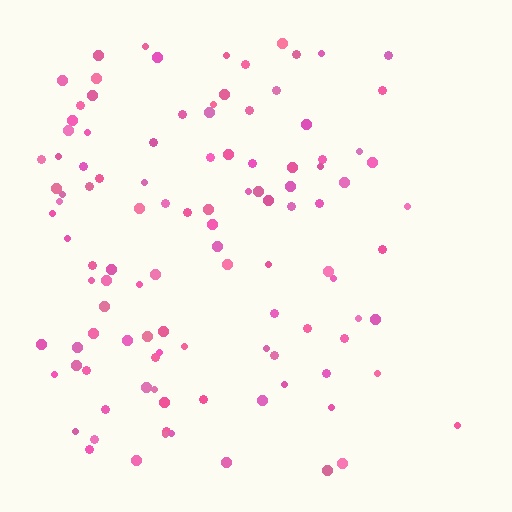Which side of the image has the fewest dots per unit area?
The right.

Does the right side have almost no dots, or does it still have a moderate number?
Still a moderate number, just noticeably fewer than the left.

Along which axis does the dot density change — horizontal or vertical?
Horizontal.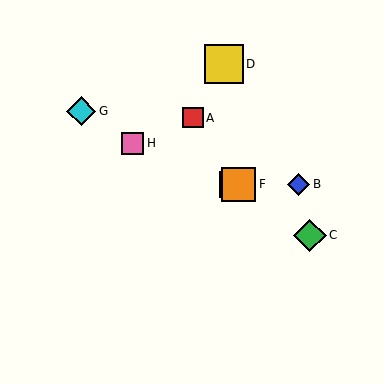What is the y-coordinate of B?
Object B is at y≈184.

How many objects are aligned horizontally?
3 objects (B, E, F) are aligned horizontally.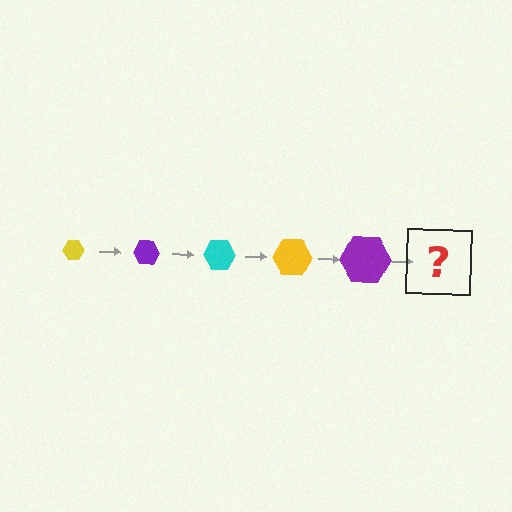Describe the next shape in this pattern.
It should be a cyan hexagon, larger than the previous one.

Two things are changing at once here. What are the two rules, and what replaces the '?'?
The two rules are that the hexagon grows larger each step and the color cycles through yellow, purple, and cyan. The '?' should be a cyan hexagon, larger than the previous one.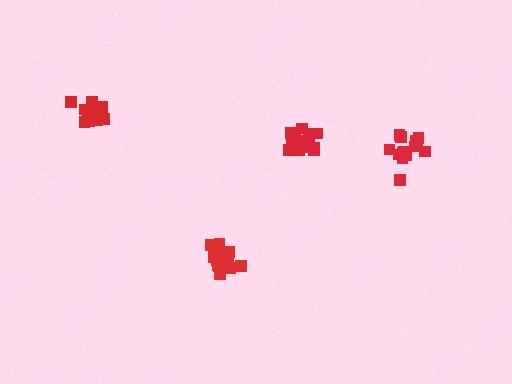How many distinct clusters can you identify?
There are 4 distinct clusters.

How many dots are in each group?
Group 1: 16 dots, Group 2: 14 dots, Group 3: 14 dots, Group 4: 16 dots (60 total).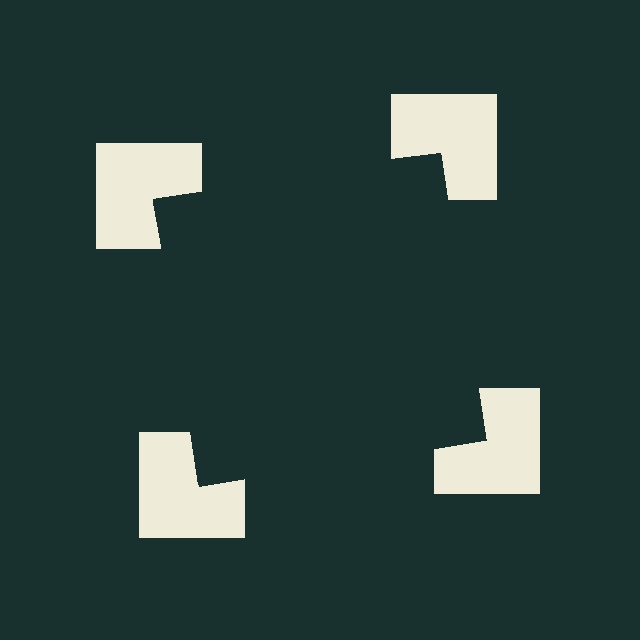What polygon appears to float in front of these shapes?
An illusory square — its edges are inferred from the aligned wedge cuts in the notched squares, not physically drawn.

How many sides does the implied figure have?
4 sides.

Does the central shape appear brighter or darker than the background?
It typically appears slightly darker than the background, even though no actual brightness change is drawn.